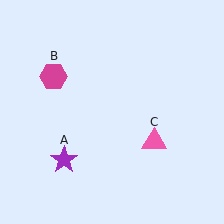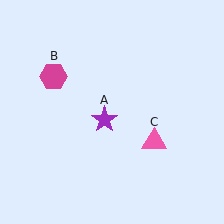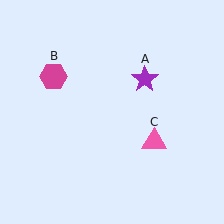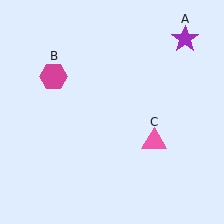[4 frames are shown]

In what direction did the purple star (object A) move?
The purple star (object A) moved up and to the right.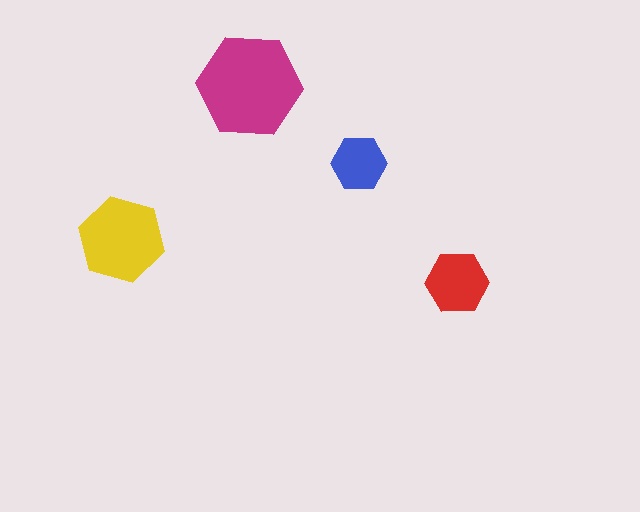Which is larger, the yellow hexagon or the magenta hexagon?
The magenta one.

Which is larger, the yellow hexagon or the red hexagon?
The yellow one.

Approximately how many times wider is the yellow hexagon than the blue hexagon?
About 1.5 times wider.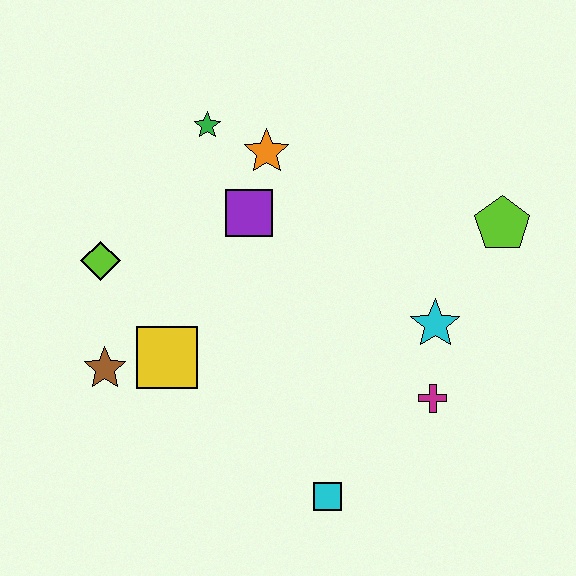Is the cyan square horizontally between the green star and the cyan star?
Yes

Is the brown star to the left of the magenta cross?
Yes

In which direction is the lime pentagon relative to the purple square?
The lime pentagon is to the right of the purple square.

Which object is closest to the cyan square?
The magenta cross is closest to the cyan square.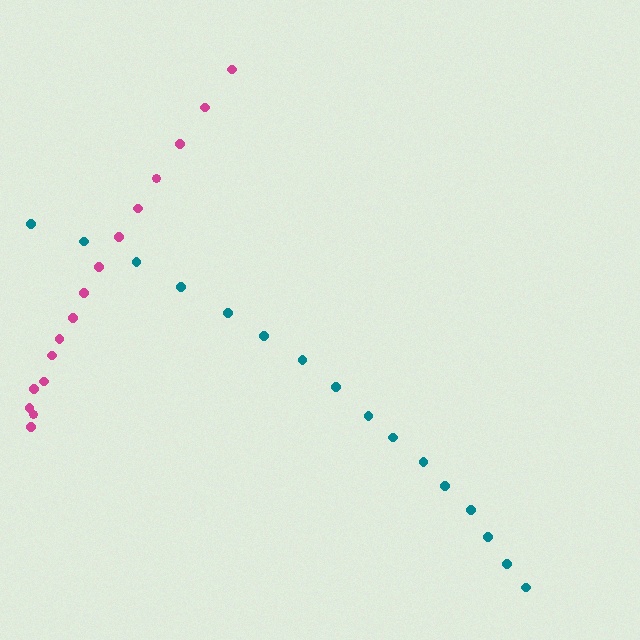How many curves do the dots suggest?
There are 2 distinct paths.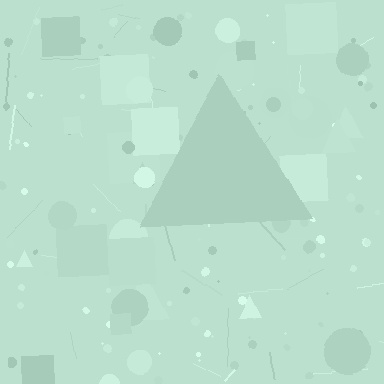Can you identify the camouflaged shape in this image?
The camouflaged shape is a triangle.